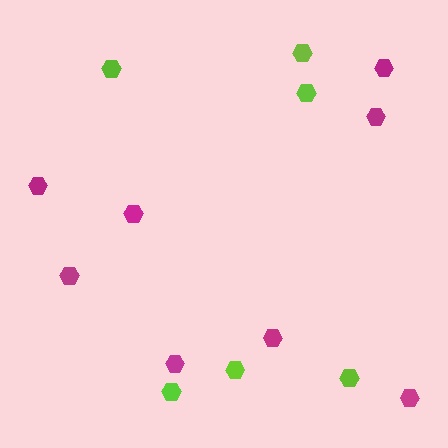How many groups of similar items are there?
There are 2 groups: one group of magenta hexagons (8) and one group of lime hexagons (6).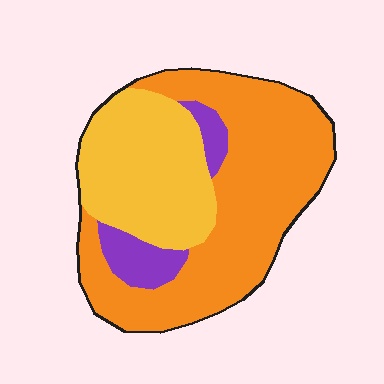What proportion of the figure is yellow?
Yellow takes up about one third (1/3) of the figure.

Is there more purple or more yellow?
Yellow.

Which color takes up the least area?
Purple, at roughly 10%.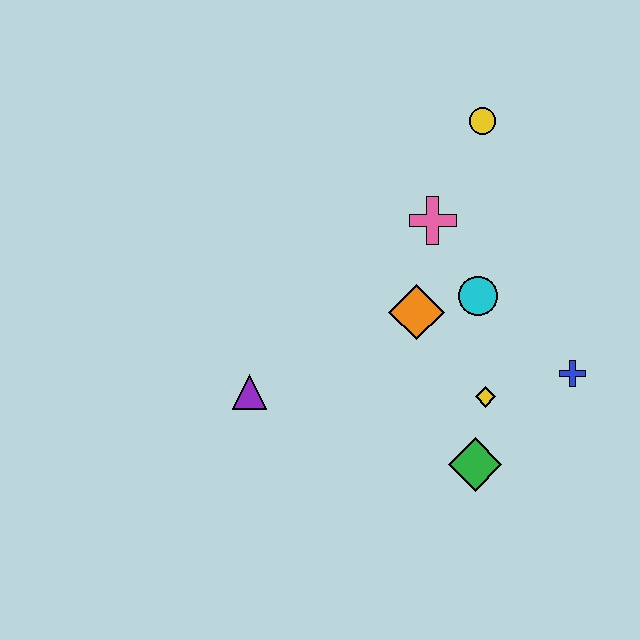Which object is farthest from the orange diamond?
The yellow circle is farthest from the orange diamond.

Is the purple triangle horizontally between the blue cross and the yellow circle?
No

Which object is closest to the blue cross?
The yellow diamond is closest to the blue cross.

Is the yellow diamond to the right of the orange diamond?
Yes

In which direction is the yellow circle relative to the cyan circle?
The yellow circle is above the cyan circle.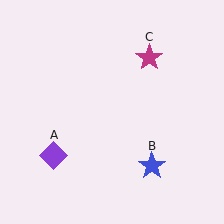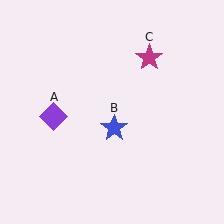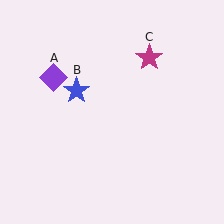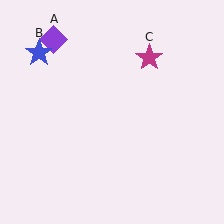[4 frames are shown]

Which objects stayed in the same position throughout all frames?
Magenta star (object C) remained stationary.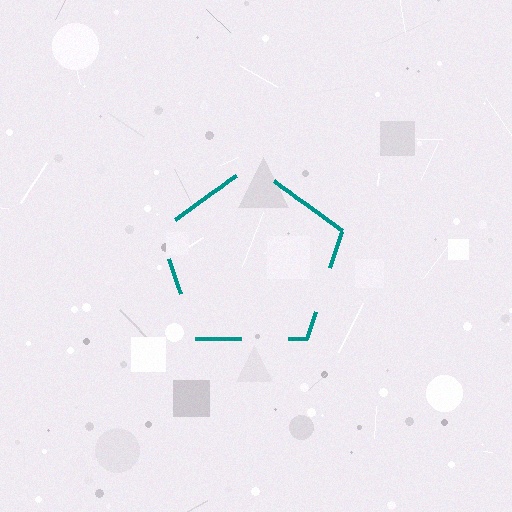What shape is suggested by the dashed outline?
The dashed outline suggests a pentagon.